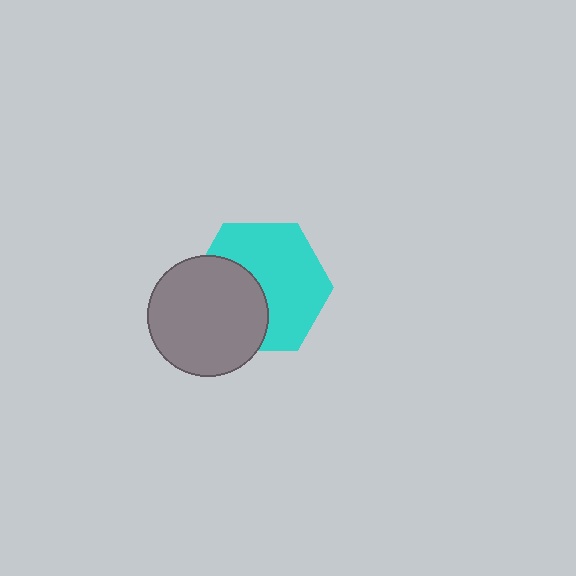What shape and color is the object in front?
The object in front is a gray circle.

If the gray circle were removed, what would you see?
You would see the complete cyan hexagon.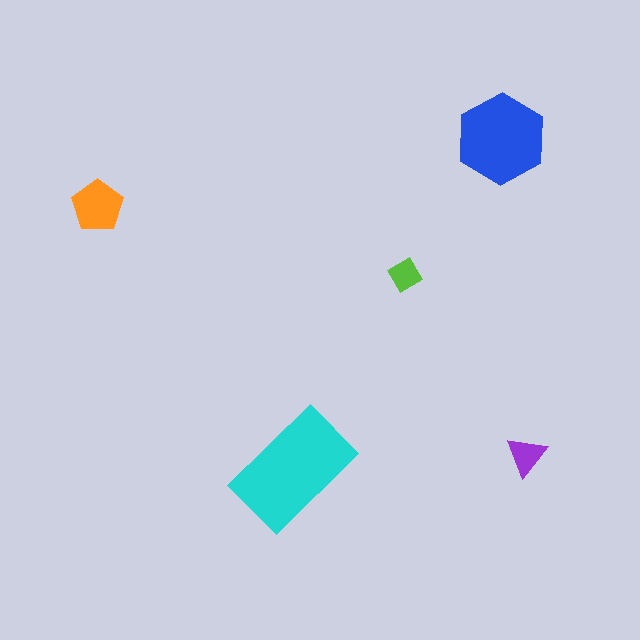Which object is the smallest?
The lime diamond.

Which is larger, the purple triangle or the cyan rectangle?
The cyan rectangle.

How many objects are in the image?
There are 5 objects in the image.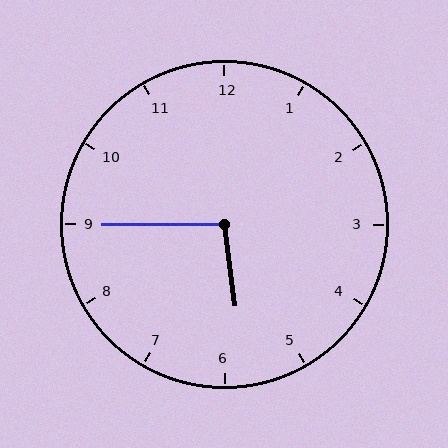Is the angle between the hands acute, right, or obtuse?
It is obtuse.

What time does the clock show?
5:45.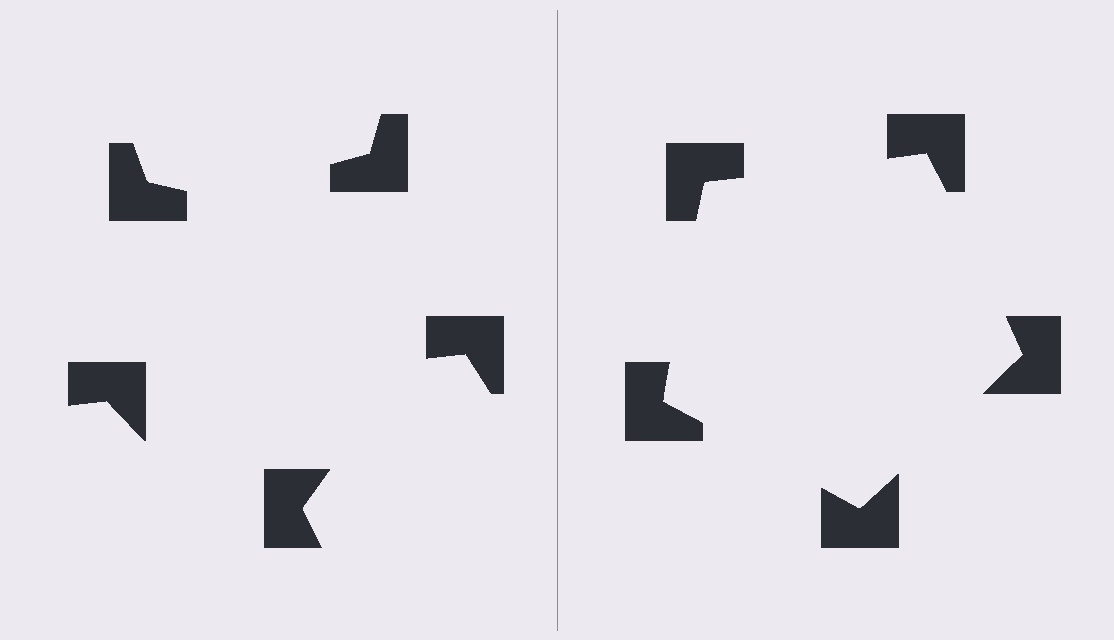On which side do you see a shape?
An illusory pentagon appears on the right side. On the left side the wedge cuts are rotated, so no coherent shape forms.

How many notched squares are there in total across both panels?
10 — 5 on each side.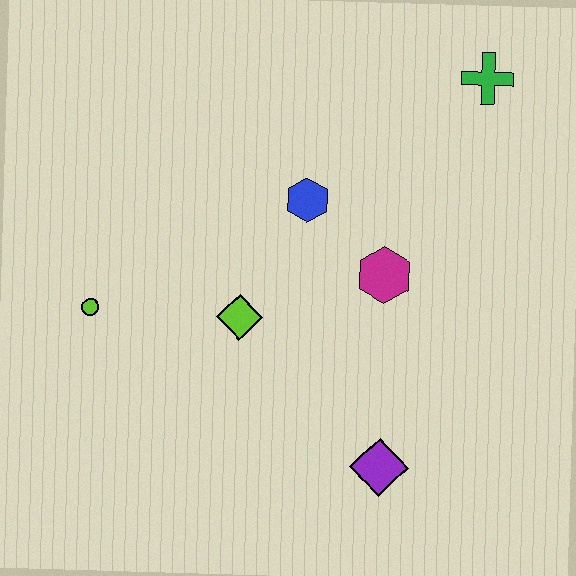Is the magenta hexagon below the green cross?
Yes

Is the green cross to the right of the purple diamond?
Yes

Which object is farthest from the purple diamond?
The green cross is farthest from the purple diamond.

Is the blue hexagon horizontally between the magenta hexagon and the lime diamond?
Yes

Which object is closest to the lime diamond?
The blue hexagon is closest to the lime diamond.